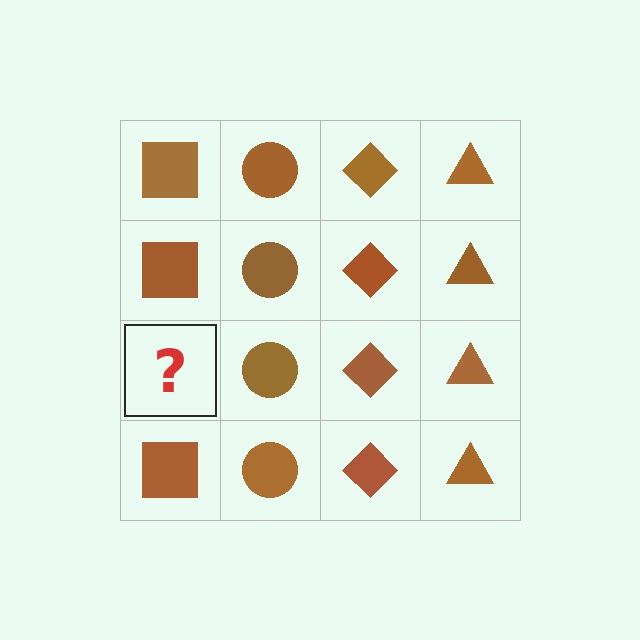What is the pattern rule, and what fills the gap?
The rule is that each column has a consistent shape. The gap should be filled with a brown square.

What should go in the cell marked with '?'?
The missing cell should contain a brown square.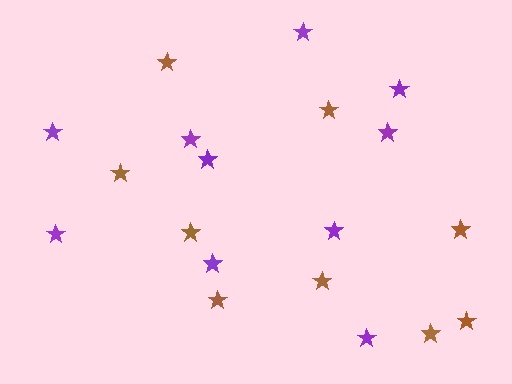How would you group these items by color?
There are 2 groups: one group of brown stars (9) and one group of purple stars (10).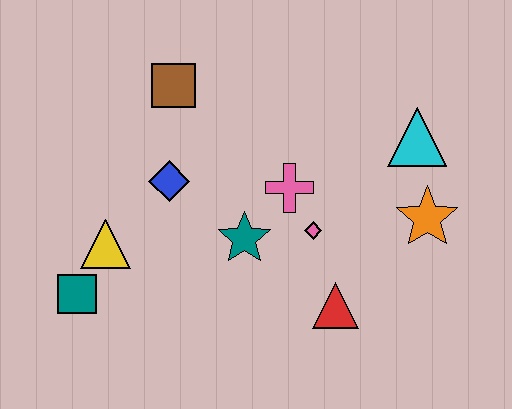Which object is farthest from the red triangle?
The brown square is farthest from the red triangle.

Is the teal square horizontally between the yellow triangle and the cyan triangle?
No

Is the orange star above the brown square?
No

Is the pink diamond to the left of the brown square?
No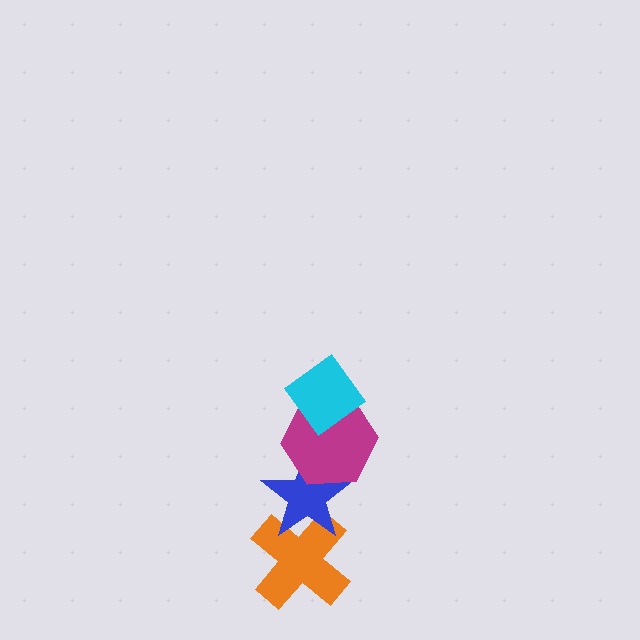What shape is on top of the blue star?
The magenta hexagon is on top of the blue star.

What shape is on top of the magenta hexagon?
The cyan diamond is on top of the magenta hexagon.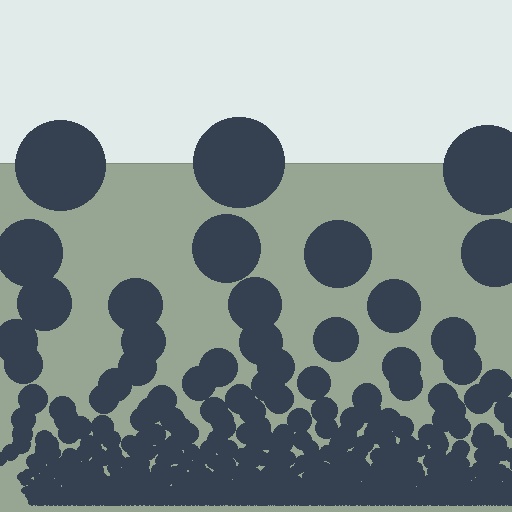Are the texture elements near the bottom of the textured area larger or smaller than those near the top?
Smaller. The gradient is inverted — elements near the bottom are smaller and denser.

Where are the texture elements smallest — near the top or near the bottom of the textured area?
Near the bottom.